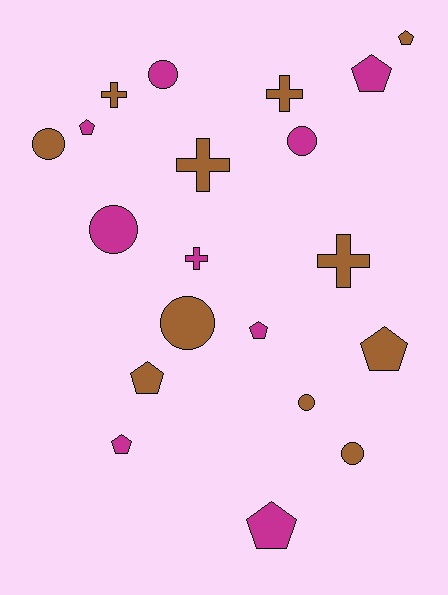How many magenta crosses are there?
There is 1 magenta cross.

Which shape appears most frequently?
Pentagon, with 8 objects.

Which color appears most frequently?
Brown, with 11 objects.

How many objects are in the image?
There are 20 objects.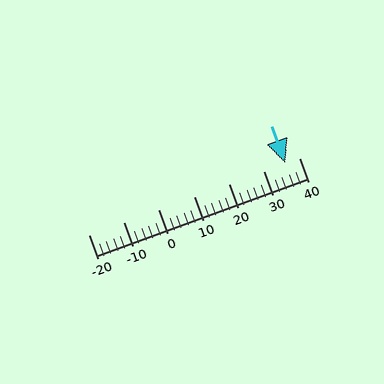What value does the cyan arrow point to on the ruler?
The cyan arrow points to approximately 36.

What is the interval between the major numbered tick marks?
The major tick marks are spaced 10 units apart.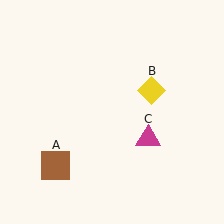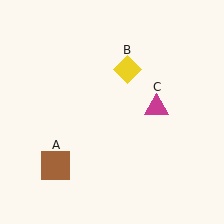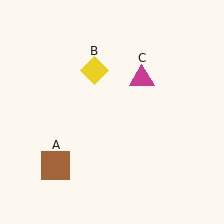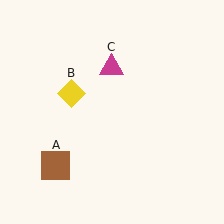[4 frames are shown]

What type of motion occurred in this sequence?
The yellow diamond (object B), magenta triangle (object C) rotated counterclockwise around the center of the scene.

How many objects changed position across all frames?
2 objects changed position: yellow diamond (object B), magenta triangle (object C).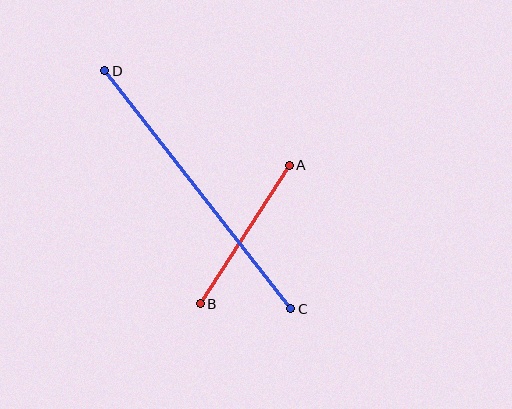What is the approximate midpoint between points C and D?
The midpoint is at approximately (198, 190) pixels.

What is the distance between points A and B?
The distance is approximately 164 pixels.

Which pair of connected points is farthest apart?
Points C and D are farthest apart.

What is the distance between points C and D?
The distance is approximately 302 pixels.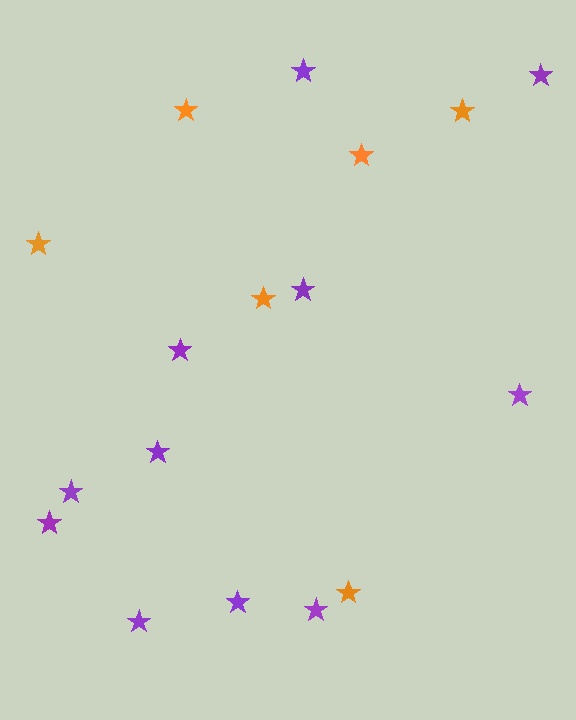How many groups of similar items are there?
There are 2 groups: one group of purple stars (11) and one group of orange stars (6).